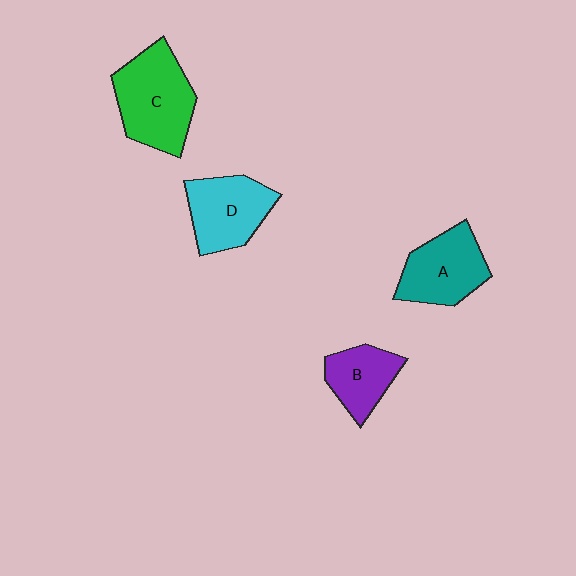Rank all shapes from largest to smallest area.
From largest to smallest: C (green), D (cyan), A (teal), B (purple).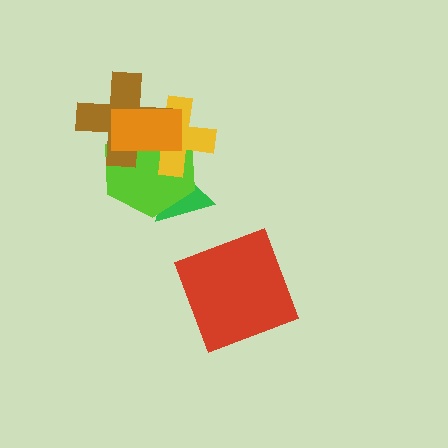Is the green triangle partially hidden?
Yes, it is partially covered by another shape.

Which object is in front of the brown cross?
The orange rectangle is in front of the brown cross.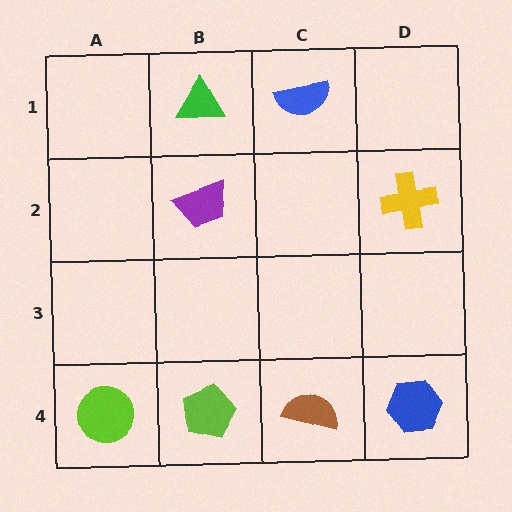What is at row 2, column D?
A yellow cross.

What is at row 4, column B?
A lime pentagon.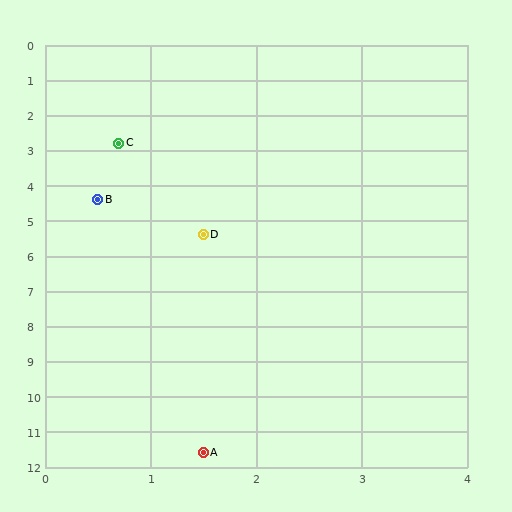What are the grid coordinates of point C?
Point C is at approximately (0.7, 2.8).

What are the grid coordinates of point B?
Point B is at approximately (0.5, 4.4).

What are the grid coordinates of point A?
Point A is at approximately (1.5, 11.6).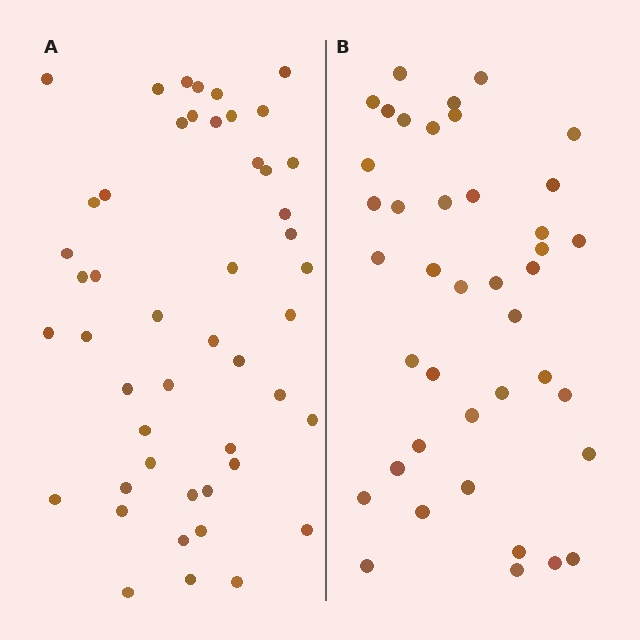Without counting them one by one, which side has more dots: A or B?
Region A (the left region) has more dots.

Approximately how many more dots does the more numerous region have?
Region A has roughly 8 or so more dots than region B.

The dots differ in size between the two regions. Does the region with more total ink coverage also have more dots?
No. Region B has more total ink coverage because its dots are larger, but region A actually contains more individual dots. Total area can be misleading — the number of items is what matters here.